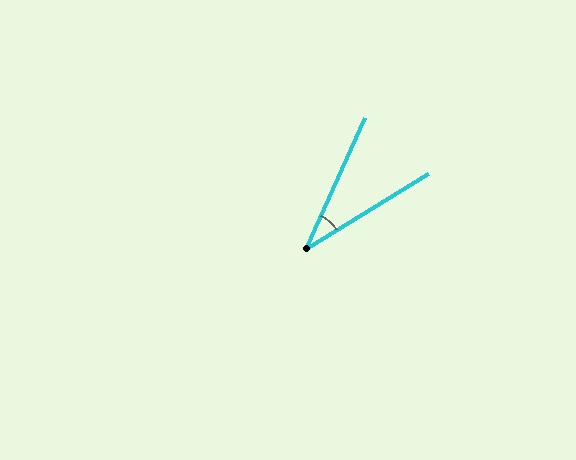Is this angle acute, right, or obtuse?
It is acute.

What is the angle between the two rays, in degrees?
Approximately 34 degrees.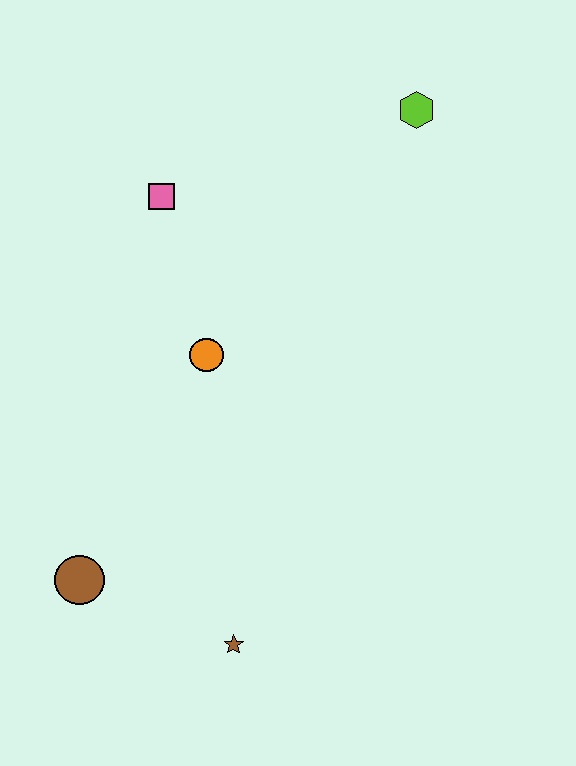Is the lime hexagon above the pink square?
Yes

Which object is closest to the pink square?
The orange circle is closest to the pink square.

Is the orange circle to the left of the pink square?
No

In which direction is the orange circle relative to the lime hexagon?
The orange circle is below the lime hexagon.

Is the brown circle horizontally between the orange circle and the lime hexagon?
No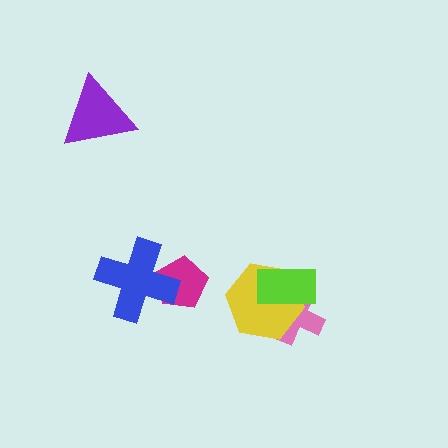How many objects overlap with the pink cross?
2 objects overlap with the pink cross.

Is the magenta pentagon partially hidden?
Yes, it is partially covered by another shape.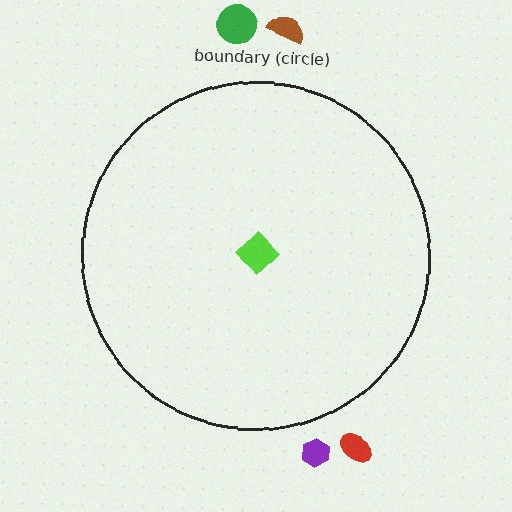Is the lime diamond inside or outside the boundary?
Inside.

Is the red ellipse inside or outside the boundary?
Outside.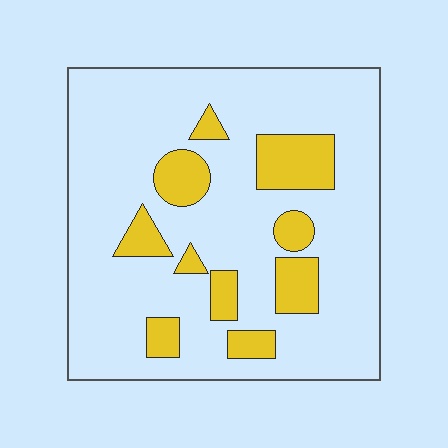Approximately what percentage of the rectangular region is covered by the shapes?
Approximately 20%.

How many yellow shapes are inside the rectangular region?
10.